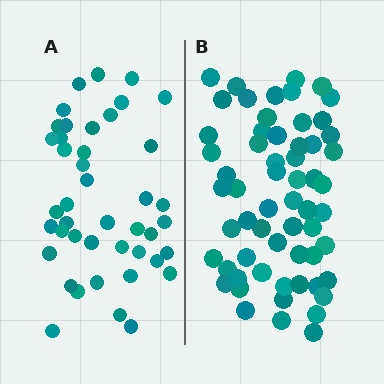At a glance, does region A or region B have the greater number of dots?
Region B (the right region) has more dots.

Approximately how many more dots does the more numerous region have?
Region B has approximately 15 more dots than region A.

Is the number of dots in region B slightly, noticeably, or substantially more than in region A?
Region B has noticeably more, but not dramatically so. The ratio is roughly 1.4 to 1.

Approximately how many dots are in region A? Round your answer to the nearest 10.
About 40 dots. (The exact count is 43, which rounds to 40.)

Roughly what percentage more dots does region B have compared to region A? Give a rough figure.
About 40% more.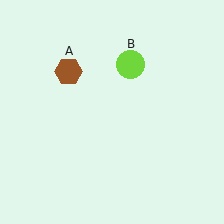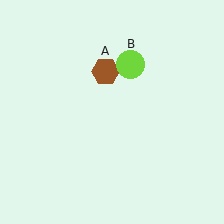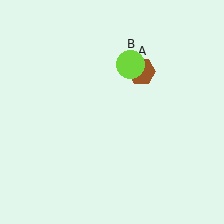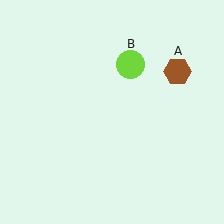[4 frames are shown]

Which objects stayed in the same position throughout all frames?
Lime circle (object B) remained stationary.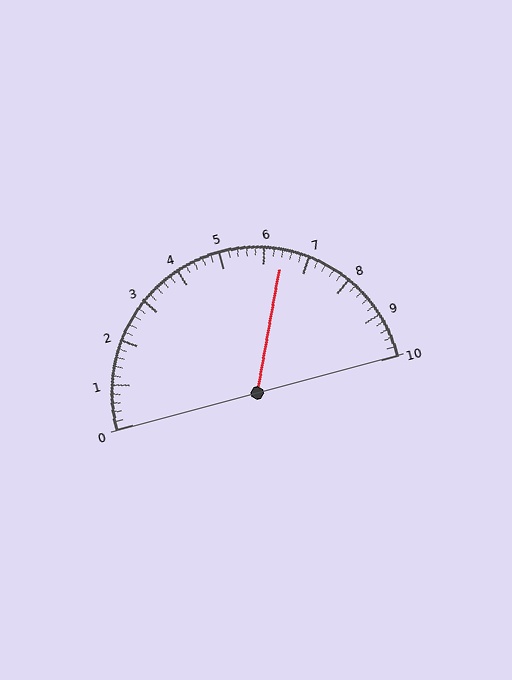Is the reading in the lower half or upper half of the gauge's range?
The reading is in the upper half of the range (0 to 10).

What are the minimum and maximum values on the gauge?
The gauge ranges from 0 to 10.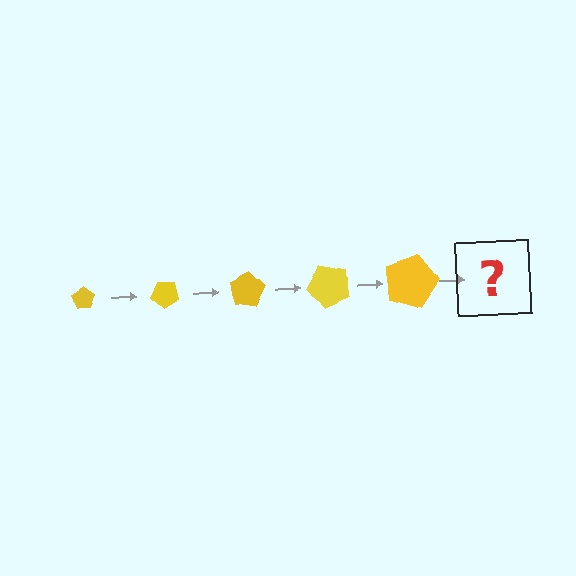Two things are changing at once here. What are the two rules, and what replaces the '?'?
The two rules are that the pentagon grows larger each step and it rotates 40 degrees each step. The '?' should be a pentagon, larger than the previous one and rotated 200 degrees from the start.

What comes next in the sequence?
The next element should be a pentagon, larger than the previous one and rotated 200 degrees from the start.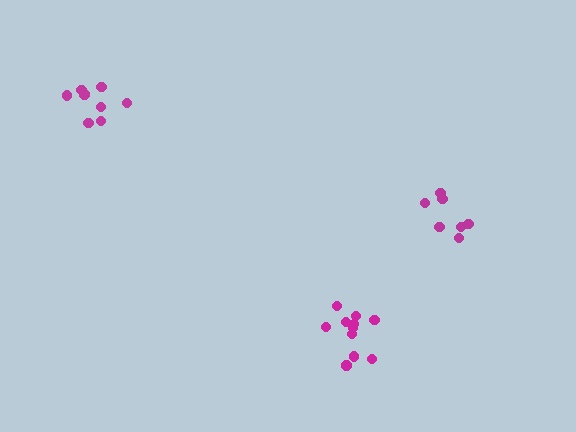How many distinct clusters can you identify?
There are 3 distinct clusters.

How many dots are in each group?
Group 1: 7 dots, Group 2: 11 dots, Group 3: 8 dots (26 total).